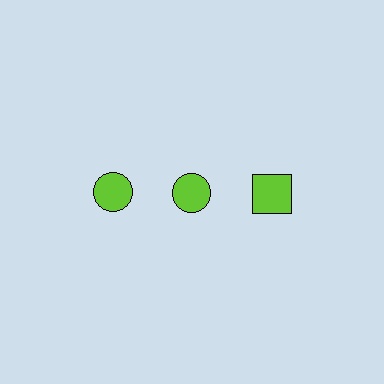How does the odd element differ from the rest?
It has a different shape: square instead of circle.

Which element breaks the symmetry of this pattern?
The lime square in the top row, center column breaks the symmetry. All other shapes are lime circles.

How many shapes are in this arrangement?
There are 3 shapes arranged in a grid pattern.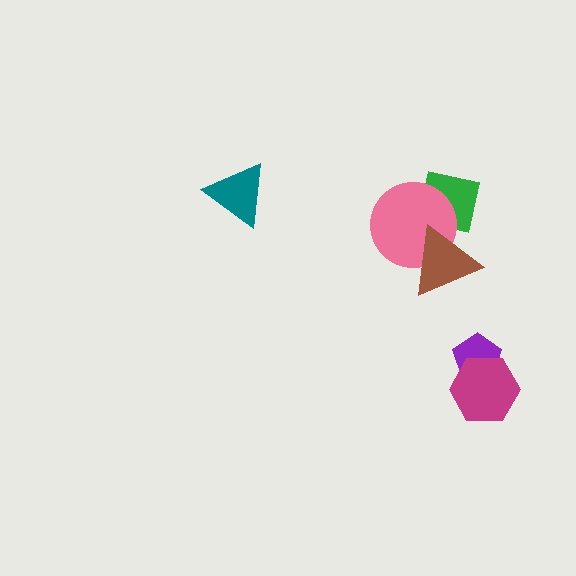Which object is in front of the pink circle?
The brown triangle is in front of the pink circle.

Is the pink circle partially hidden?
Yes, it is partially covered by another shape.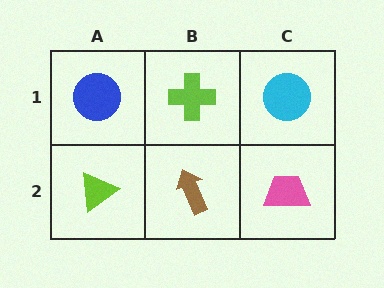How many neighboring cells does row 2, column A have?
2.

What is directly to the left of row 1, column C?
A lime cross.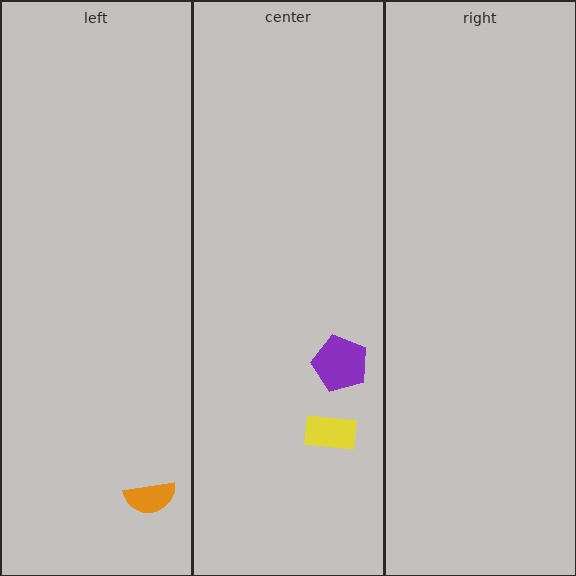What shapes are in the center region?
The yellow rectangle, the purple pentagon.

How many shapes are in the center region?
2.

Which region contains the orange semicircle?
The left region.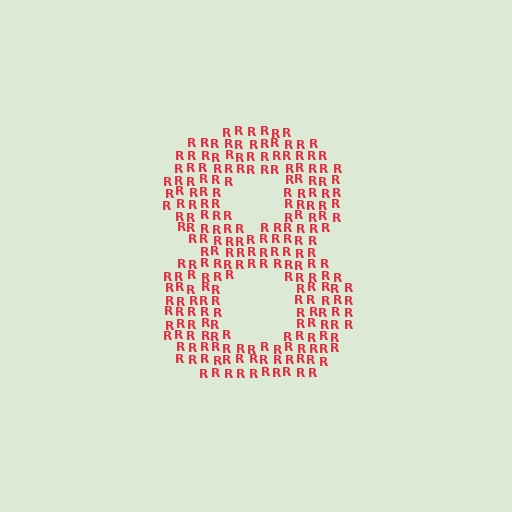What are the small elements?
The small elements are letter R's.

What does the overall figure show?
The overall figure shows the digit 8.